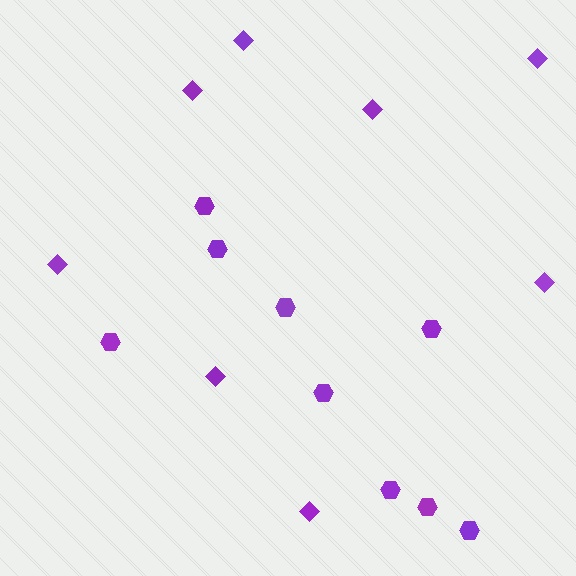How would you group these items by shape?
There are 2 groups: one group of hexagons (9) and one group of diamonds (8).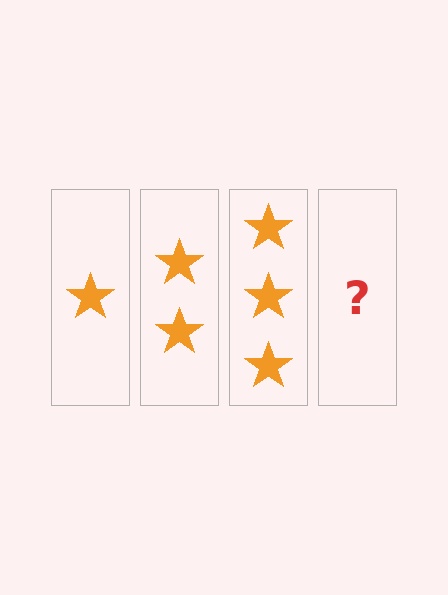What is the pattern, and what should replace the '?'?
The pattern is that each step adds one more star. The '?' should be 4 stars.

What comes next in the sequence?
The next element should be 4 stars.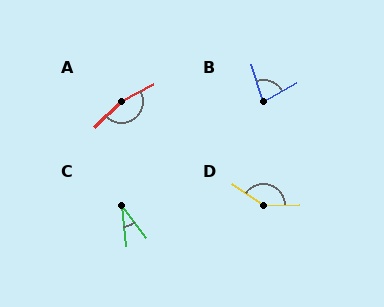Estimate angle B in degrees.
Approximately 77 degrees.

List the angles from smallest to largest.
C (31°), B (77°), D (144°), A (163°).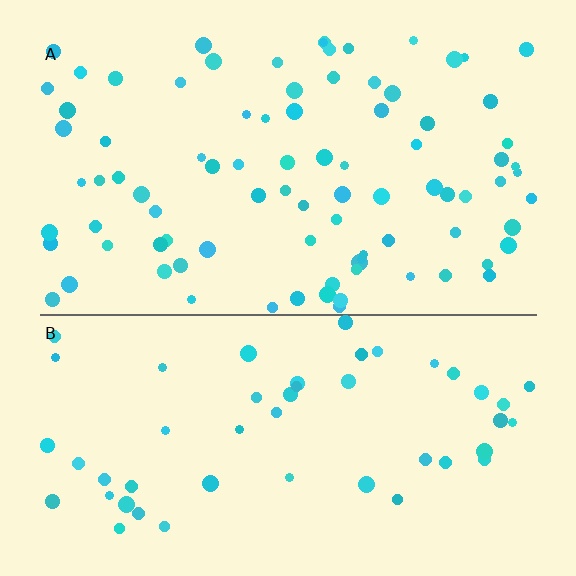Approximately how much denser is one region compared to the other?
Approximately 1.7× — region A over region B.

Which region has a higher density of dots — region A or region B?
A (the top).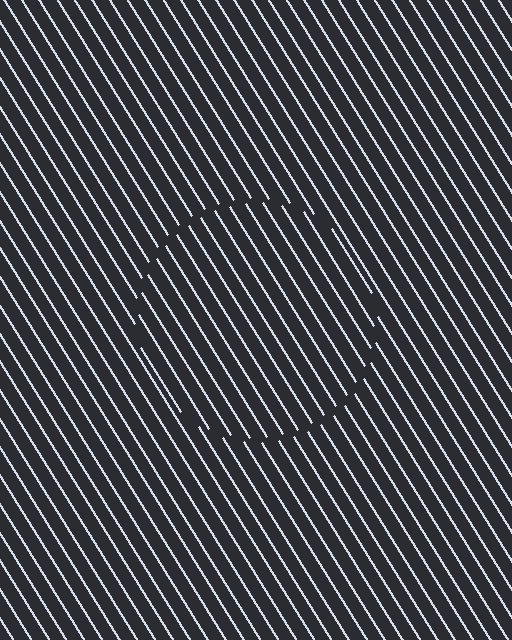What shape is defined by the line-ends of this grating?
An illusory circle. The interior of the shape contains the same grating, shifted by half a period — the contour is defined by the phase discontinuity where line-ends from the inner and outer gratings abut.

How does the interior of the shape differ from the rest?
The interior of the shape contains the same grating, shifted by half a period — the contour is defined by the phase discontinuity where line-ends from the inner and outer gratings abut.